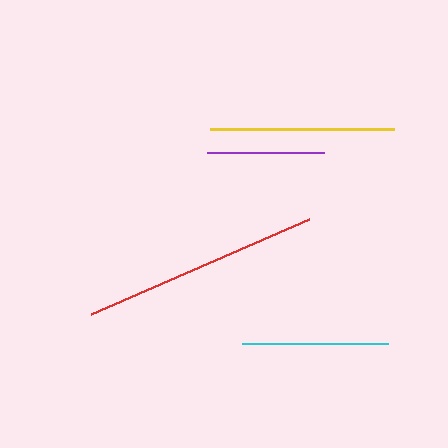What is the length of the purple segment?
The purple segment is approximately 117 pixels long.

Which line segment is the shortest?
The purple line is the shortest at approximately 117 pixels.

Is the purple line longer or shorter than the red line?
The red line is longer than the purple line.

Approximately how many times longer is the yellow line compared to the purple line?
The yellow line is approximately 1.6 times the length of the purple line.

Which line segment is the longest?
The red line is the longest at approximately 237 pixels.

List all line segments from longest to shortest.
From longest to shortest: red, yellow, cyan, purple.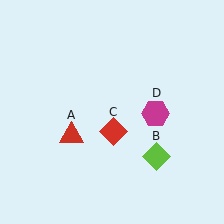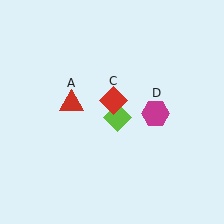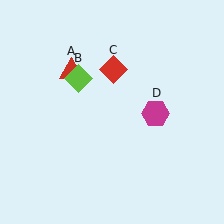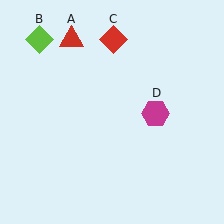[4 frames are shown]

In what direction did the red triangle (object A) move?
The red triangle (object A) moved up.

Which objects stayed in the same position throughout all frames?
Magenta hexagon (object D) remained stationary.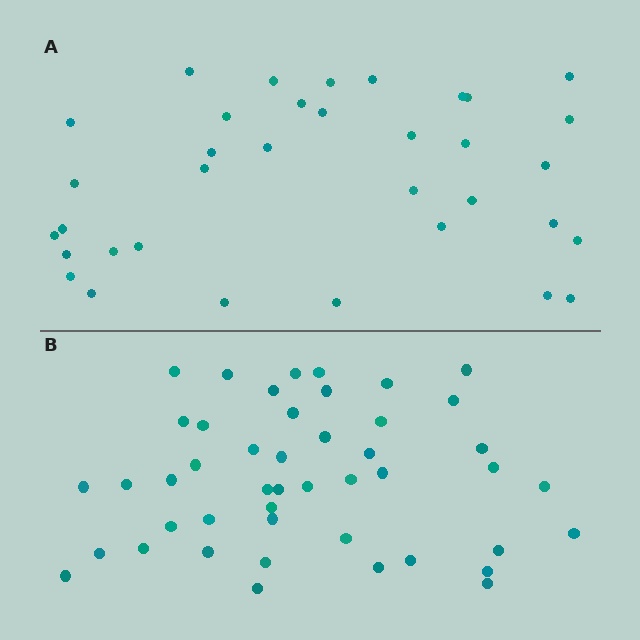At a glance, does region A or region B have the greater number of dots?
Region B (the bottom region) has more dots.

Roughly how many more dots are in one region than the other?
Region B has roughly 12 or so more dots than region A.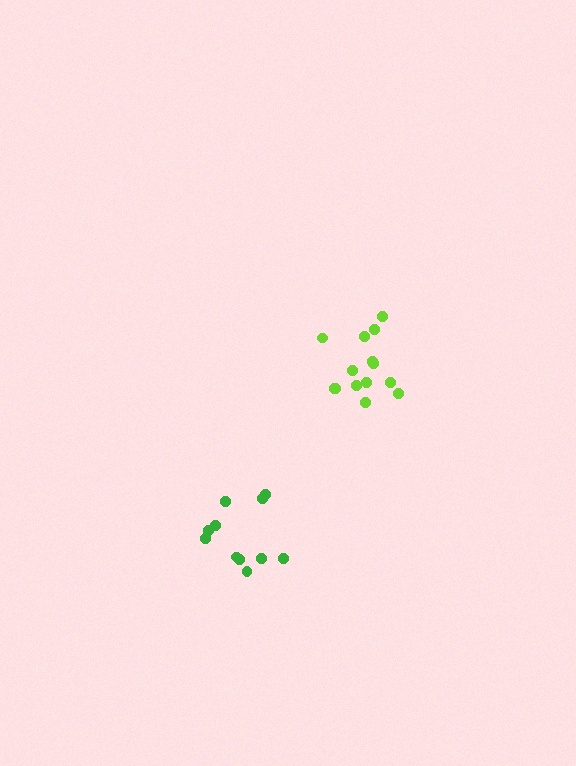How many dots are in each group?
Group 1: 11 dots, Group 2: 14 dots (25 total).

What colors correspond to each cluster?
The clusters are colored: green, lime.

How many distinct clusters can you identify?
There are 2 distinct clusters.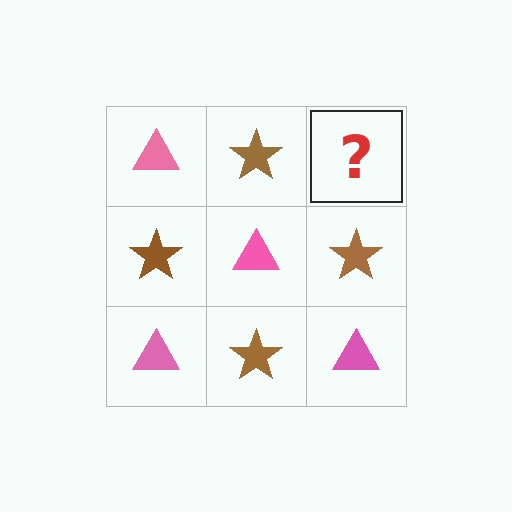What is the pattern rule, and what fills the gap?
The rule is that it alternates pink triangle and brown star in a checkerboard pattern. The gap should be filled with a pink triangle.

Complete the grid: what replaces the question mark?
The question mark should be replaced with a pink triangle.